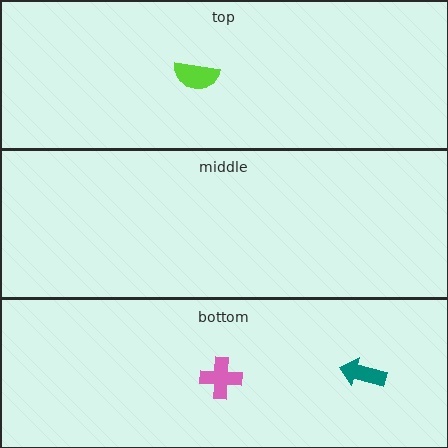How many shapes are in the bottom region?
2.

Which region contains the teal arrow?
The bottom region.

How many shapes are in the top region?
1.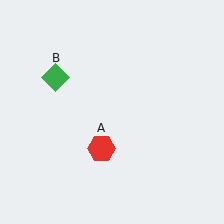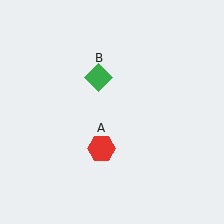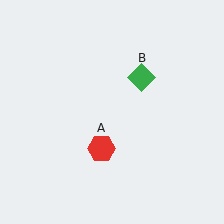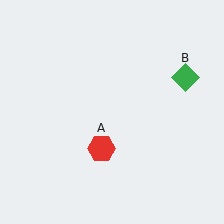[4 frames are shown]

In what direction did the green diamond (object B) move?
The green diamond (object B) moved right.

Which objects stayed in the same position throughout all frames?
Red hexagon (object A) remained stationary.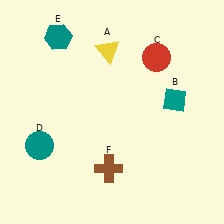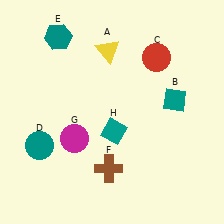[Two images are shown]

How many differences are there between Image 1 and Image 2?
There are 2 differences between the two images.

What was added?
A magenta circle (G), a teal diamond (H) were added in Image 2.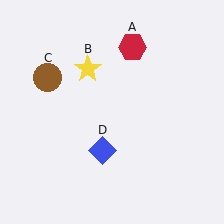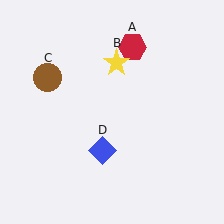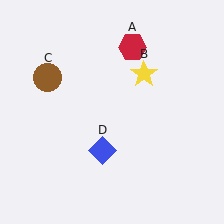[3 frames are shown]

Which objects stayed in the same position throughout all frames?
Red hexagon (object A) and brown circle (object C) and blue diamond (object D) remained stationary.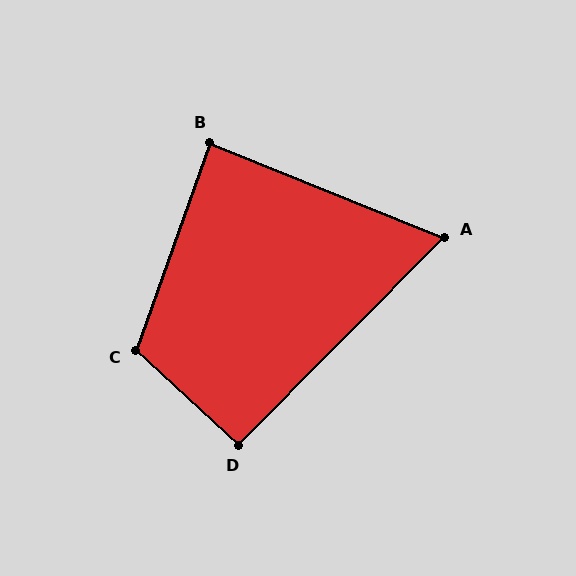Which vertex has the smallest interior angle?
A, at approximately 67 degrees.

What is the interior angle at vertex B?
Approximately 88 degrees (approximately right).